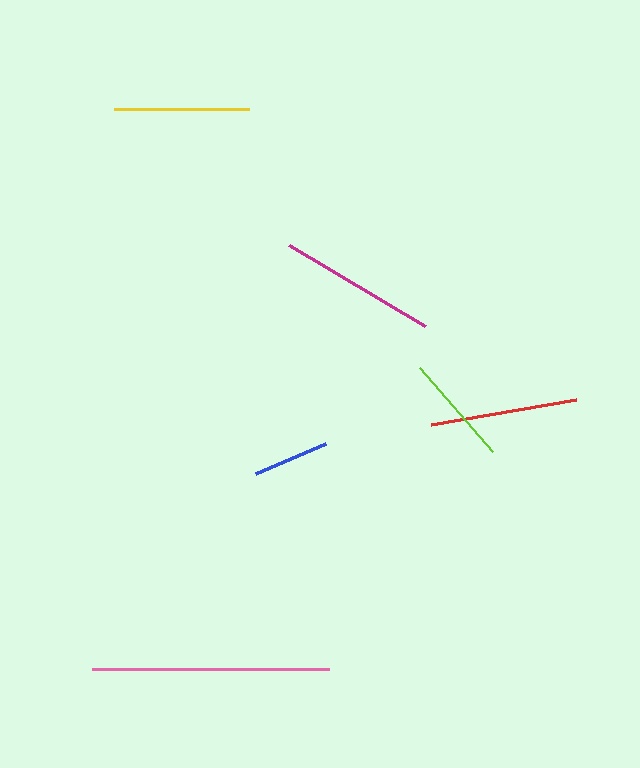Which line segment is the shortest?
The blue line is the shortest at approximately 76 pixels.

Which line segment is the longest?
The pink line is the longest at approximately 237 pixels.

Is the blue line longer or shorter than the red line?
The red line is longer than the blue line.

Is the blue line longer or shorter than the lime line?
The lime line is longer than the blue line.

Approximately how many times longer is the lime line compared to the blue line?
The lime line is approximately 1.5 times the length of the blue line.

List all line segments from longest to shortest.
From longest to shortest: pink, magenta, red, yellow, lime, blue.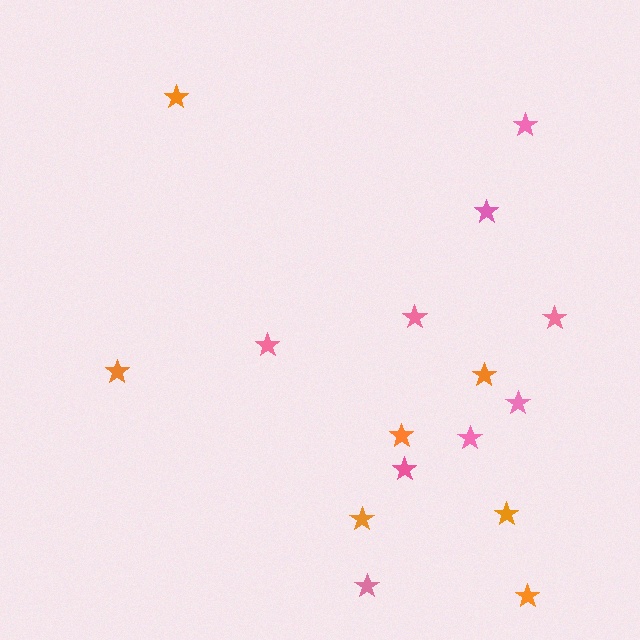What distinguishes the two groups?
There are 2 groups: one group of orange stars (7) and one group of pink stars (9).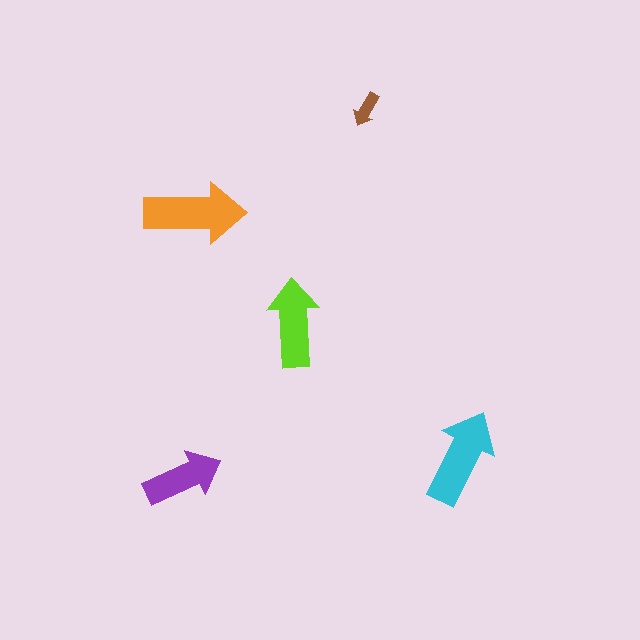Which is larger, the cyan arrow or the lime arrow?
The cyan one.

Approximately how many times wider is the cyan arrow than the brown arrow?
About 2.5 times wider.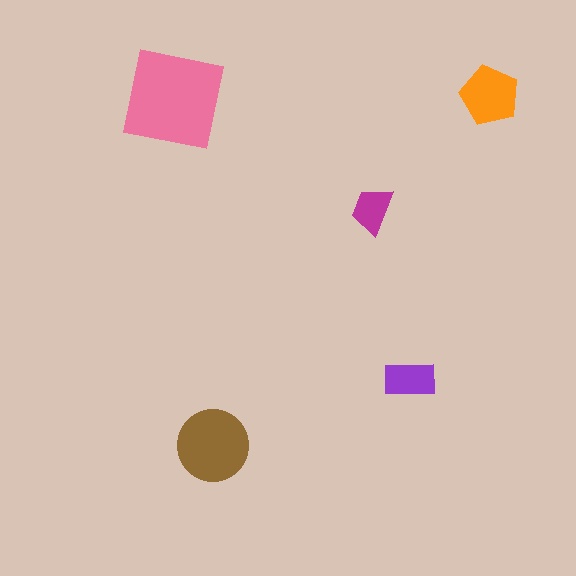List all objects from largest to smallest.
The pink square, the brown circle, the orange pentagon, the purple rectangle, the magenta trapezoid.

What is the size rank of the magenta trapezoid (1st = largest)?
5th.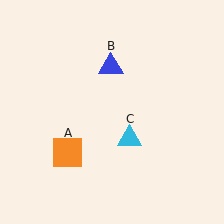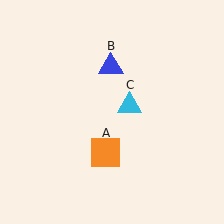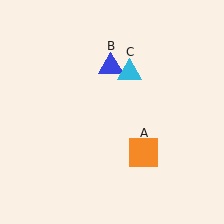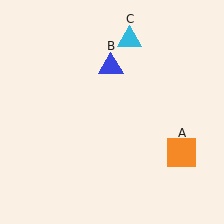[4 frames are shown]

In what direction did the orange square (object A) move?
The orange square (object A) moved right.